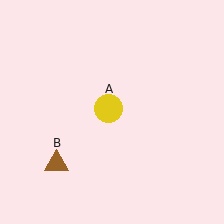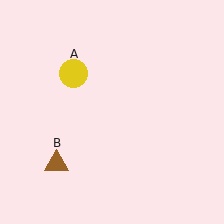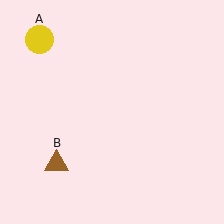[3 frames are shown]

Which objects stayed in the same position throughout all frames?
Brown triangle (object B) remained stationary.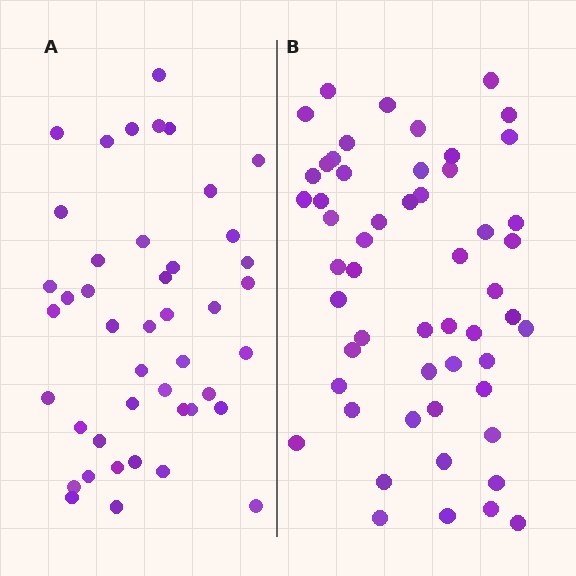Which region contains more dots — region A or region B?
Region B (the right region) has more dots.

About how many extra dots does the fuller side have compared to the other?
Region B has roughly 10 or so more dots than region A.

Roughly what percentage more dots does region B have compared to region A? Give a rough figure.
About 25% more.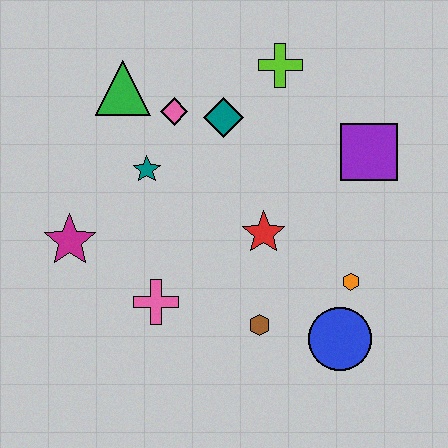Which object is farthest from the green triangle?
The blue circle is farthest from the green triangle.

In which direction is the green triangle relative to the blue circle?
The green triangle is above the blue circle.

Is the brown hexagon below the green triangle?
Yes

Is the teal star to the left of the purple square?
Yes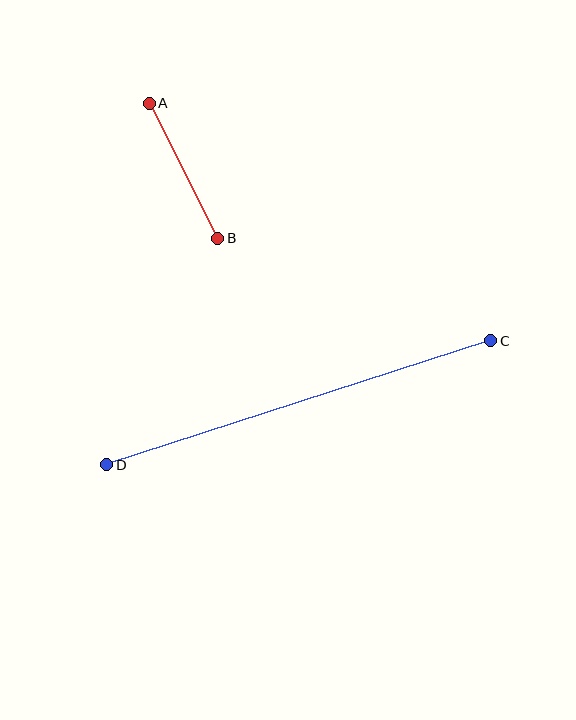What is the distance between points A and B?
The distance is approximately 151 pixels.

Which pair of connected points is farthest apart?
Points C and D are farthest apart.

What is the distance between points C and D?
The distance is approximately 403 pixels.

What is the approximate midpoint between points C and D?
The midpoint is at approximately (299, 403) pixels.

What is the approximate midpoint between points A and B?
The midpoint is at approximately (183, 171) pixels.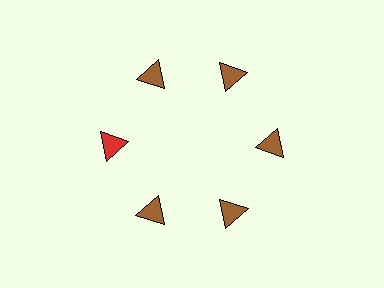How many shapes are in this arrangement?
There are 6 shapes arranged in a ring pattern.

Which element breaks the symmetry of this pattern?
The red triangle at roughly the 9 o'clock position breaks the symmetry. All other shapes are brown triangles.